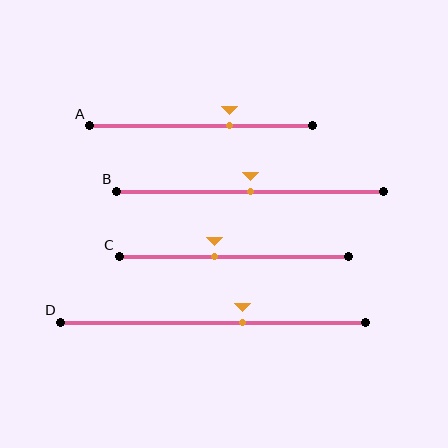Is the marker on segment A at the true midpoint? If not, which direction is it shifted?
No, the marker on segment A is shifted to the right by about 13% of the segment length.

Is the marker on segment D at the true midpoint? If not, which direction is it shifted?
No, the marker on segment D is shifted to the right by about 10% of the segment length.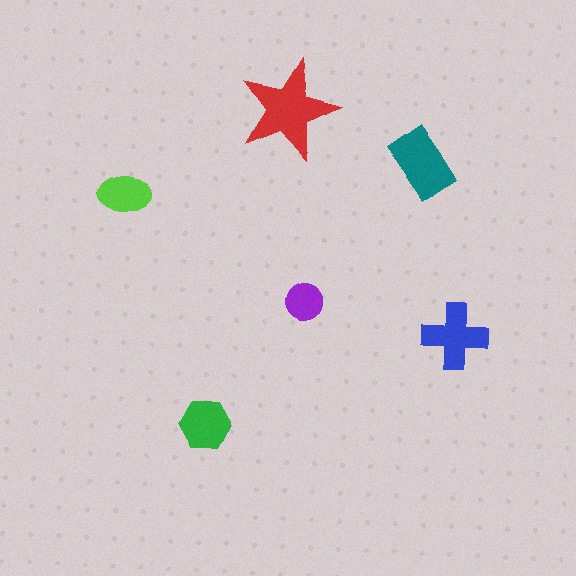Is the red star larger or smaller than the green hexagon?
Larger.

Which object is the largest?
The red star.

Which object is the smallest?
The purple circle.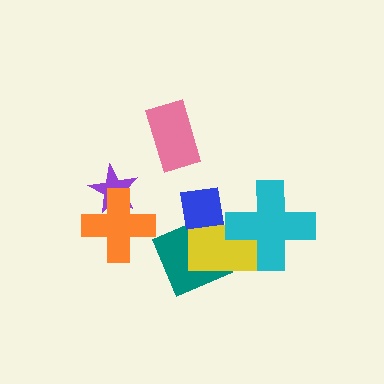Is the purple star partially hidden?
Yes, it is partially covered by another shape.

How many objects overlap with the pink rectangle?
0 objects overlap with the pink rectangle.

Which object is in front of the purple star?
The orange cross is in front of the purple star.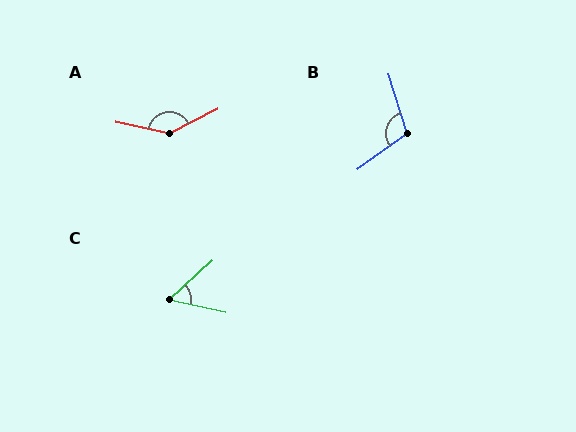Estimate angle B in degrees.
Approximately 109 degrees.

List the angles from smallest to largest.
C (55°), B (109°), A (142°).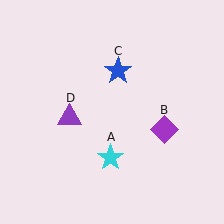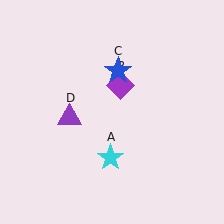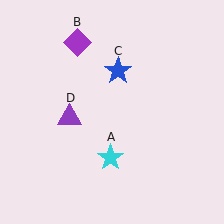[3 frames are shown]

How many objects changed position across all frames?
1 object changed position: purple diamond (object B).